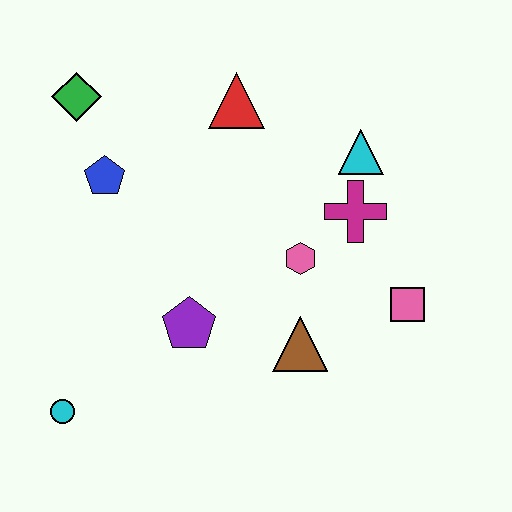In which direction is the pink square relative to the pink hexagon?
The pink square is to the right of the pink hexagon.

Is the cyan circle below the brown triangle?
Yes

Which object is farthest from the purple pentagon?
The green diamond is farthest from the purple pentagon.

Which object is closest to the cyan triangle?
The magenta cross is closest to the cyan triangle.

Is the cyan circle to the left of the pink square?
Yes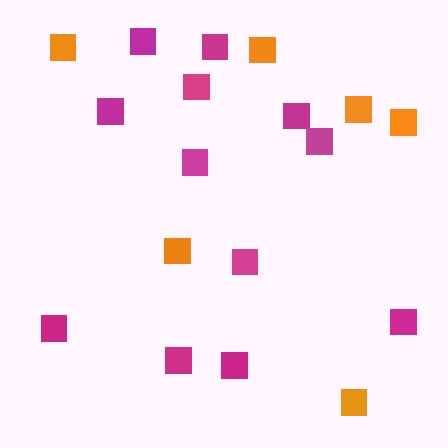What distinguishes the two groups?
There are 2 groups: one group of magenta squares (12) and one group of orange squares (6).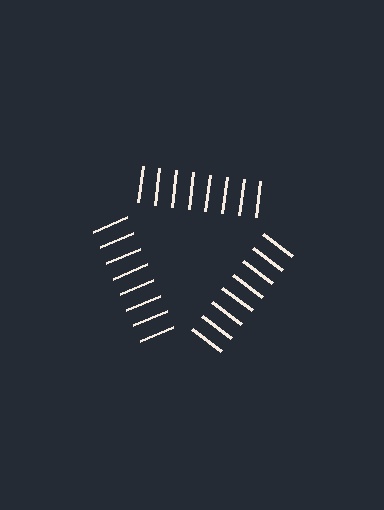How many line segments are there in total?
24 — 8 along each of the 3 edges.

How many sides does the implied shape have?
3 sides — the line-ends trace a triangle.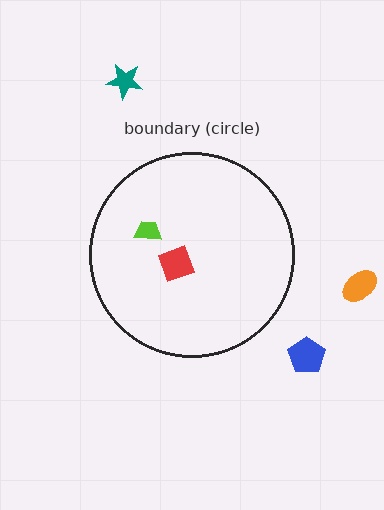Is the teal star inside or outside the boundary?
Outside.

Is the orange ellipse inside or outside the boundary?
Outside.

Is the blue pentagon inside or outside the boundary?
Outside.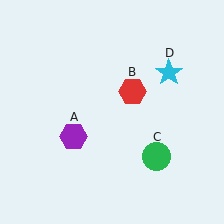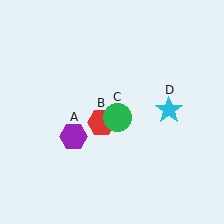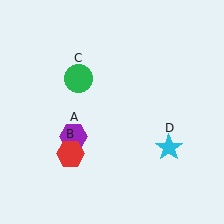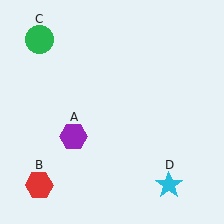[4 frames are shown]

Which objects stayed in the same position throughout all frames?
Purple hexagon (object A) remained stationary.